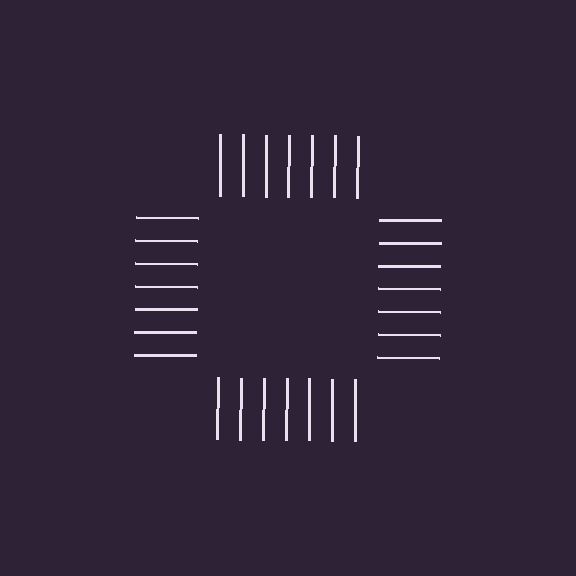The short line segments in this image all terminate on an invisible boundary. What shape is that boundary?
An illusory square — the line segments terminate on its edges but no continuous stroke is drawn.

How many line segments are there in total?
28 — 7 along each of the 4 edges.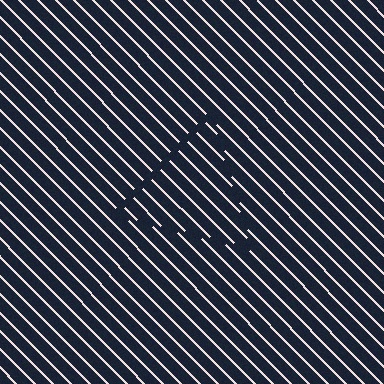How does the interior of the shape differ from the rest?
The interior of the shape contains the same grating, shifted by half a period — the contour is defined by the phase discontinuity where line-ends from the inner and outer gratings abut.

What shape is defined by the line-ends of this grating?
An illusory triangle. The interior of the shape contains the same grating, shifted by half a period — the contour is defined by the phase discontinuity where line-ends from the inner and outer gratings abut.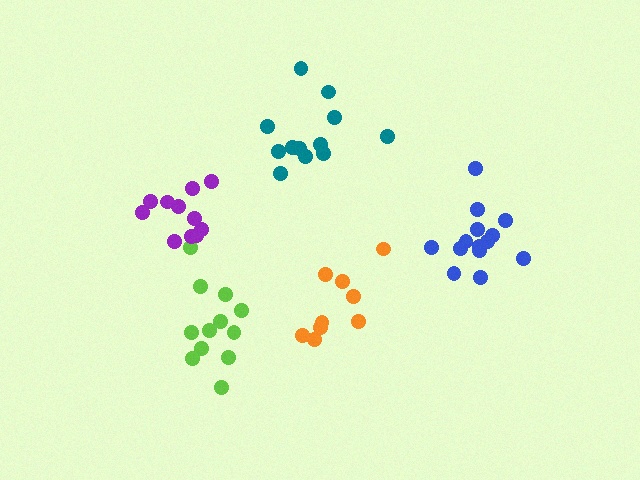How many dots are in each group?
Group 1: 12 dots, Group 2: 9 dots, Group 3: 14 dots, Group 4: 12 dots, Group 5: 11 dots (58 total).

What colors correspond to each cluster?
The clusters are colored: teal, orange, blue, lime, purple.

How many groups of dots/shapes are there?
There are 5 groups.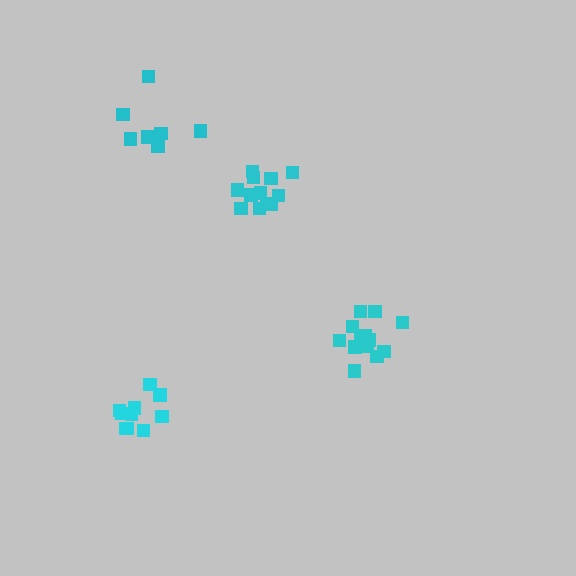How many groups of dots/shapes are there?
There are 4 groups.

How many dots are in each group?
Group 1: 12 dots, Group 2: 10 dots, Group 3: 7 dots, Group 4: 13 dots (42 total).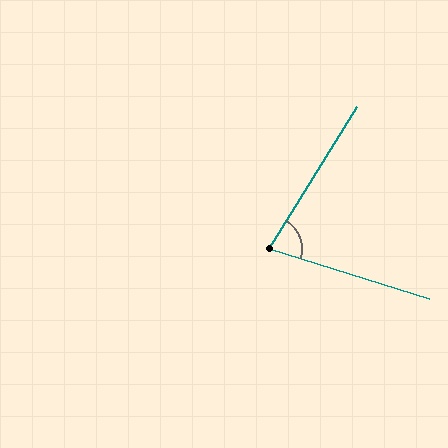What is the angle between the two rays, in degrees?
Approximately 75 degrees.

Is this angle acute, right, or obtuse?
It is acute.